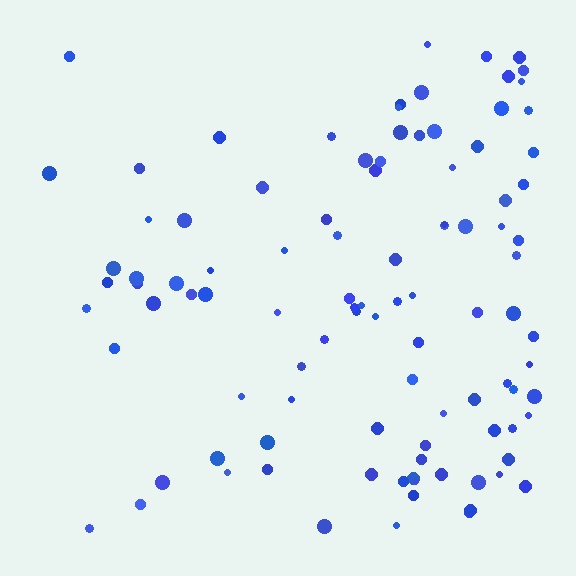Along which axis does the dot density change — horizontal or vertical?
Horizontal.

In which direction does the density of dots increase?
From left to right, with the right side densest.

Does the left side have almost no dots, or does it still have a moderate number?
Still a moderate number, just noticeably fewer than the right.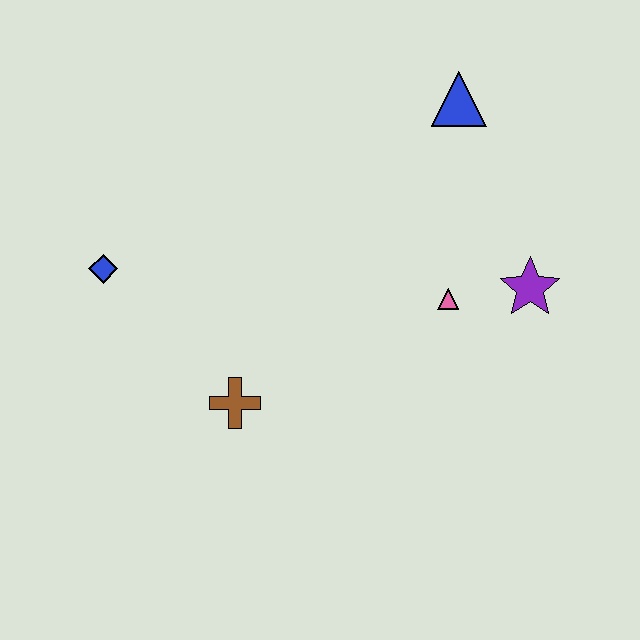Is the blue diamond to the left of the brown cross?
Yes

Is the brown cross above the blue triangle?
No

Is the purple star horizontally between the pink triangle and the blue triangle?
No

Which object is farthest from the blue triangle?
The blue diamond is farthest from the blue triangle.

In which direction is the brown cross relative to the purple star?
The brown cross is to the left of the purple star.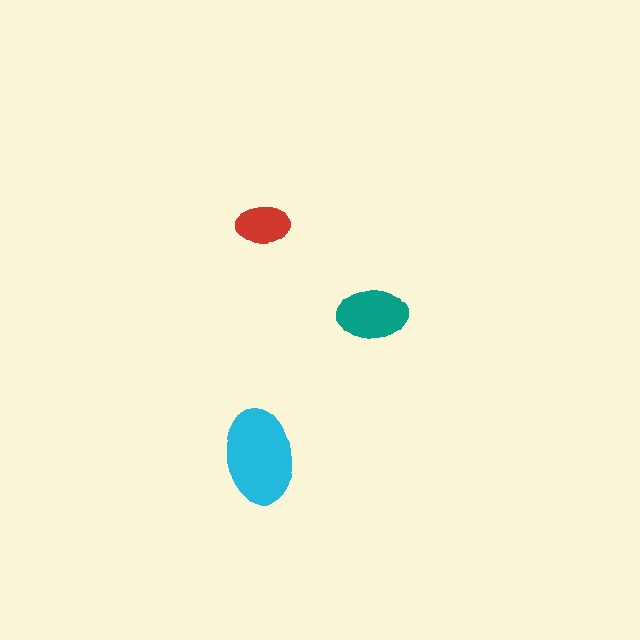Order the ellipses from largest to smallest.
the cyan one, the teal one, the red one.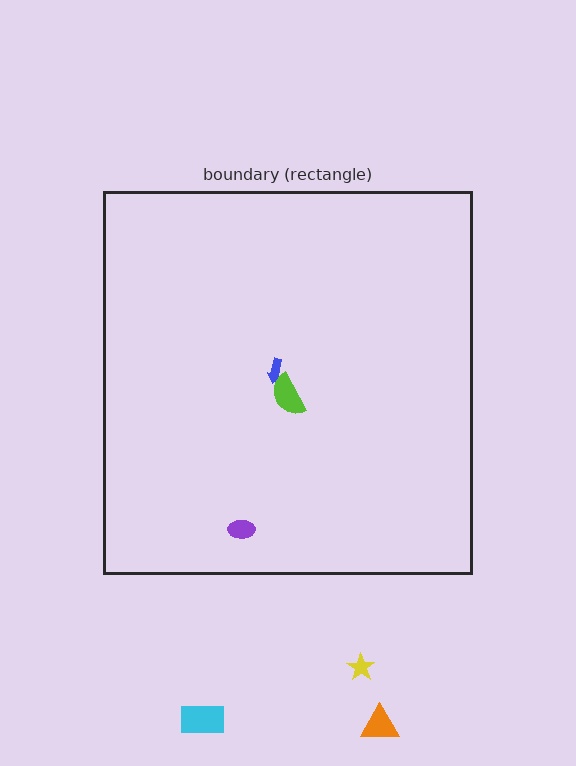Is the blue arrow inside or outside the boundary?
Inside.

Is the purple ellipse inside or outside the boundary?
Inside.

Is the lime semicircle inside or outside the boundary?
Inside.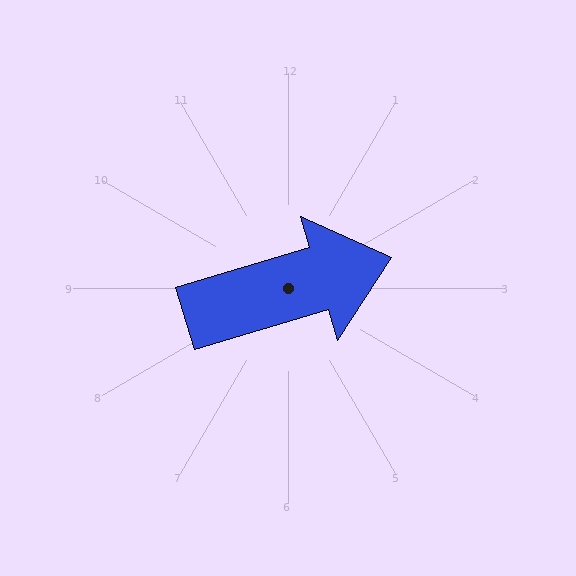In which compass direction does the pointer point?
East.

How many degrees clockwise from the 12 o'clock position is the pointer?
Approximately 73 degrees.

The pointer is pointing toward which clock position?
Roughly 2 o'clock.